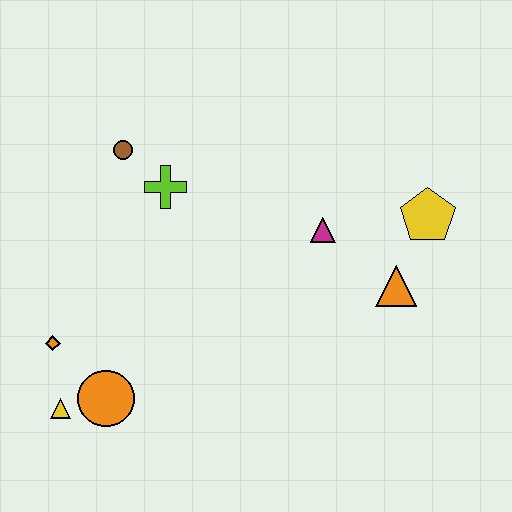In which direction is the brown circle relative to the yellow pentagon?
The brown circle is to the left of the yellow pentagon.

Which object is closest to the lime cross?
The brown circle is closest to the lime cross.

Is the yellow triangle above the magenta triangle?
No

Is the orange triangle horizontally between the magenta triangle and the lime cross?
No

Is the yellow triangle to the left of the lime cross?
Yes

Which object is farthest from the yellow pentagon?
The yellow triangle is farthest from the yellow pentagon.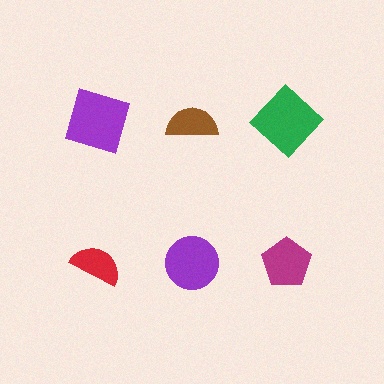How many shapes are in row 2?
3 shapes.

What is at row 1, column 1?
A purple square.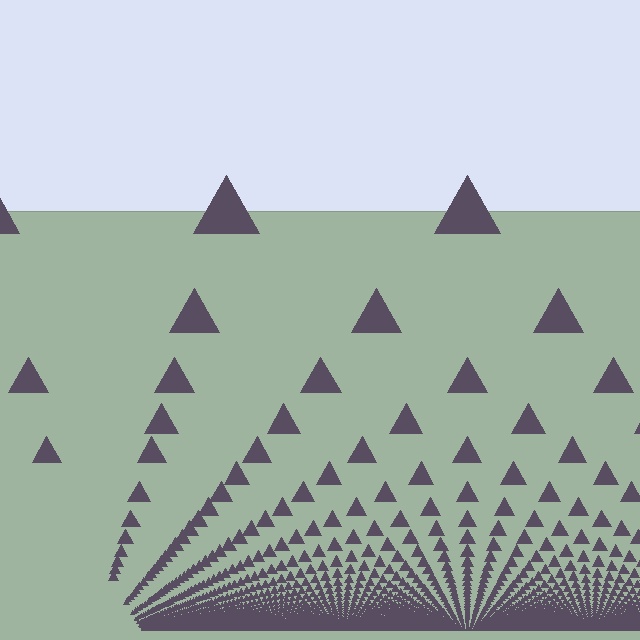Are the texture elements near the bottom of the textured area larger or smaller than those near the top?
Smaller. The gradient is inverted — elements near the bottom are smaller and denser.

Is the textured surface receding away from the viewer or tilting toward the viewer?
The surface appears to tilt toward the viewer. Texture elements get larger and sparser toward the top.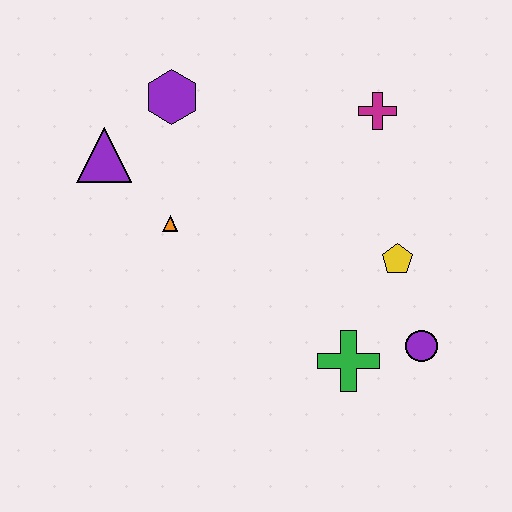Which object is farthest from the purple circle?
The purple triangle is farthest from the purple circle.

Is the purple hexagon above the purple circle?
Yes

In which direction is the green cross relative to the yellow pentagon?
The green cross is below the yellow pentagon.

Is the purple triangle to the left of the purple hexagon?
Yes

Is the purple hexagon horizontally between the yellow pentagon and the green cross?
No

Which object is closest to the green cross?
The purple circle is closest to the green cross.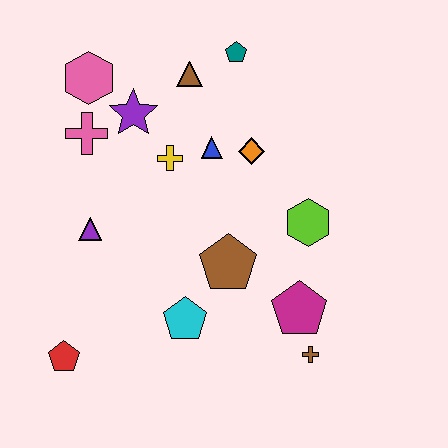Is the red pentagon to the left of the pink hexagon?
Yes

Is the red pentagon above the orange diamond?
No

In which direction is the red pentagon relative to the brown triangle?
The red pentagon is below the brown triangle.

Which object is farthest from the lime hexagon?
The red pentagon is farthest from the lime hexagon.